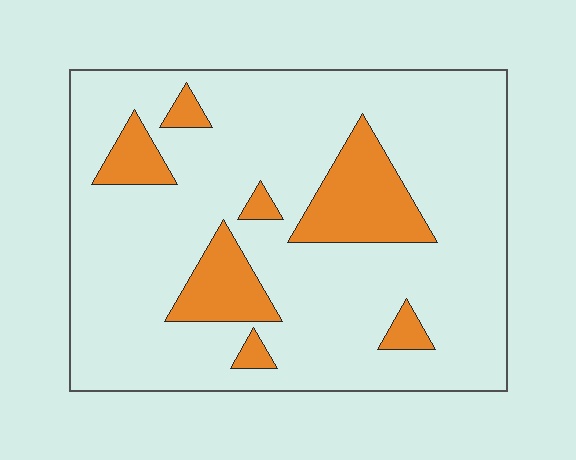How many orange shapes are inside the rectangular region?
7.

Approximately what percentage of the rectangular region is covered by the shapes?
Approximately 15%.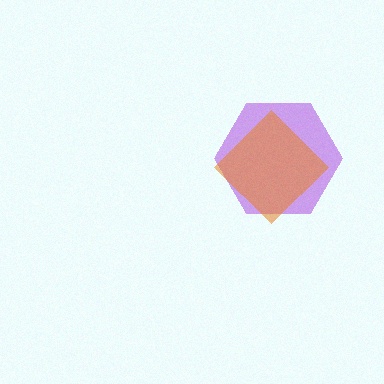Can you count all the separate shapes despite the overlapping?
Yes, there are 2 separate shapes.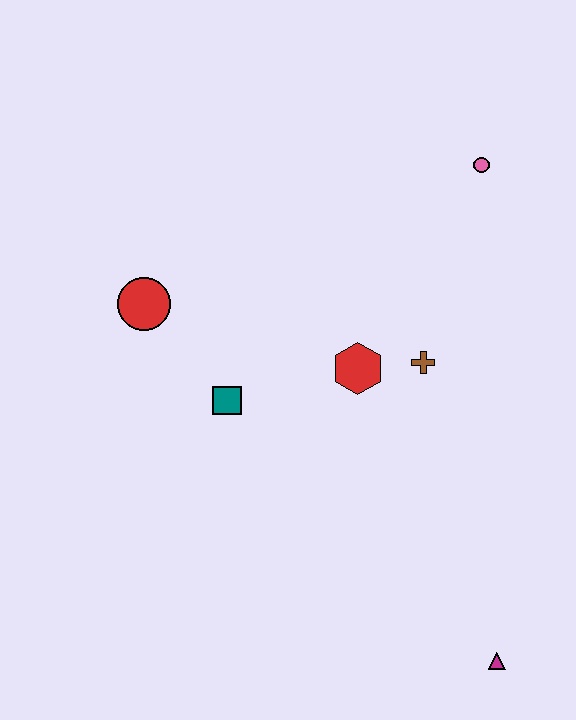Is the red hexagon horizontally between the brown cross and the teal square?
Yes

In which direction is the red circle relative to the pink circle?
The red circle is to the left of the pink circle.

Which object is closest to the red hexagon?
The brown cross is closest to the red hexagon.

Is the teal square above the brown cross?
No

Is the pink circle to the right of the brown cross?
Yes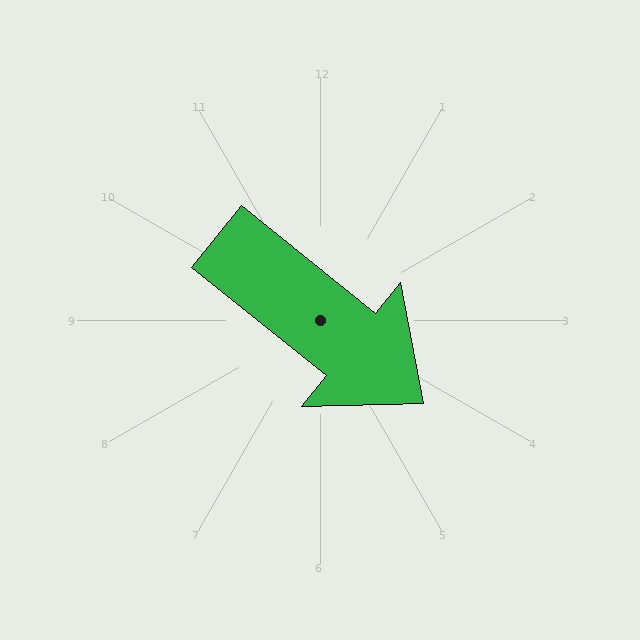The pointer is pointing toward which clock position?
Roughly 4 o'clock.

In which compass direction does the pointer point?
Southeast.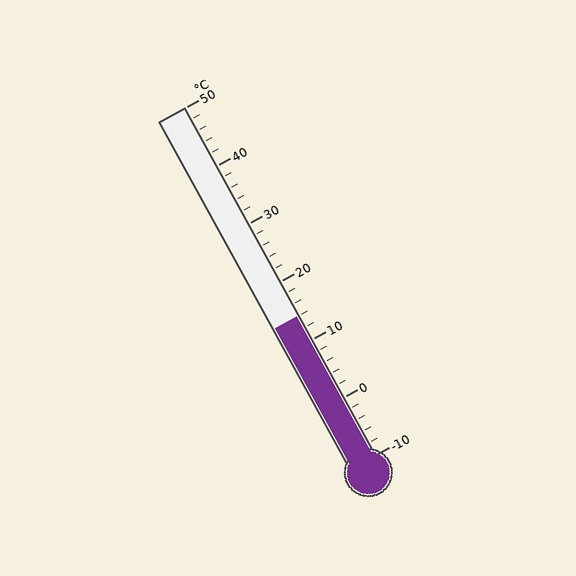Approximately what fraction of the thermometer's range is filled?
The thermometer is filled to approximately 40% of its range.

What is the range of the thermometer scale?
The thermometer scale ranges from -10°C to 50°C.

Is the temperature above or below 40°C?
The temperature is below 40°C.